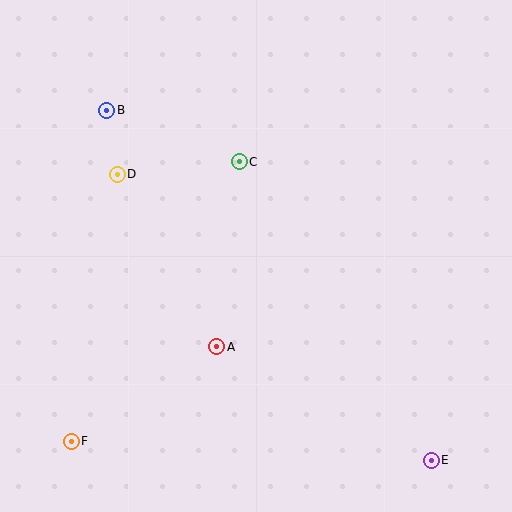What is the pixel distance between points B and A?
The distance between B and A is 261 pixels.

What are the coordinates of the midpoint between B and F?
The midpoint between B and F is at (89, 276).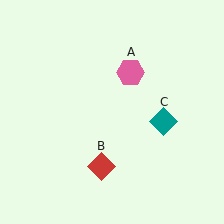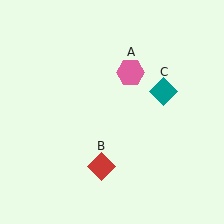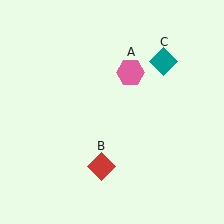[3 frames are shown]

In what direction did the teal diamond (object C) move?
The teal diamond (object C) moved up.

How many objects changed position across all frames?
1 object changed position: teal diamond (object C).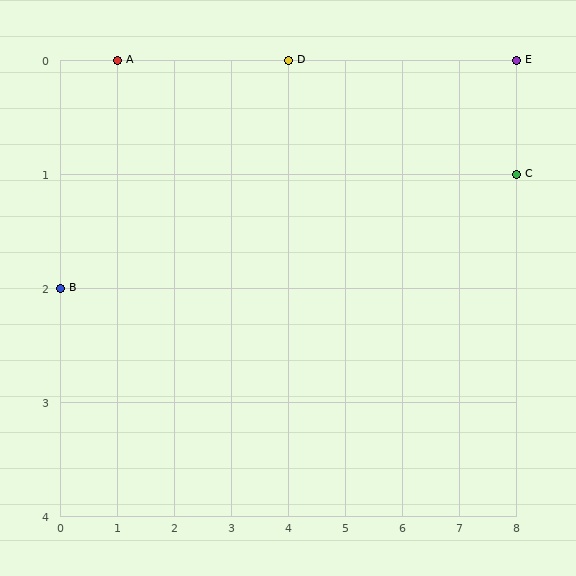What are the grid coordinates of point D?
Point D is at grid coordinates (4, 0).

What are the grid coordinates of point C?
Point C is at grid coordinates (8, 1).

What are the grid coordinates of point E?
Point E is at grid coordinates (8, 0).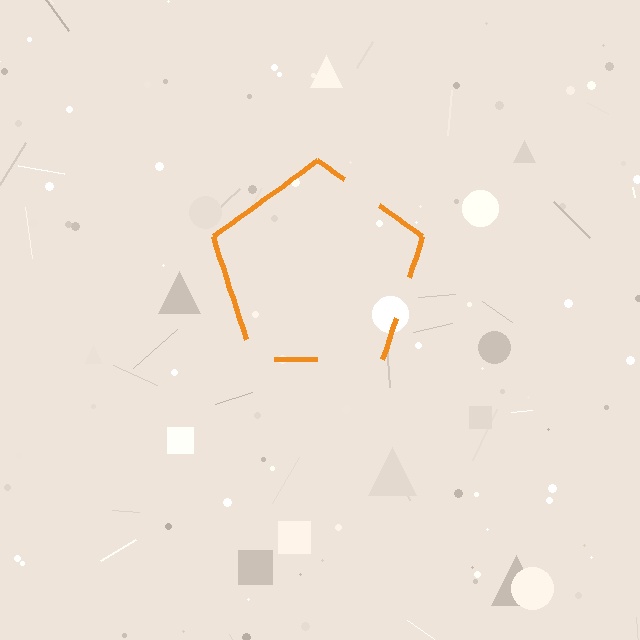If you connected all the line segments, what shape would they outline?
They would outline a pentagon.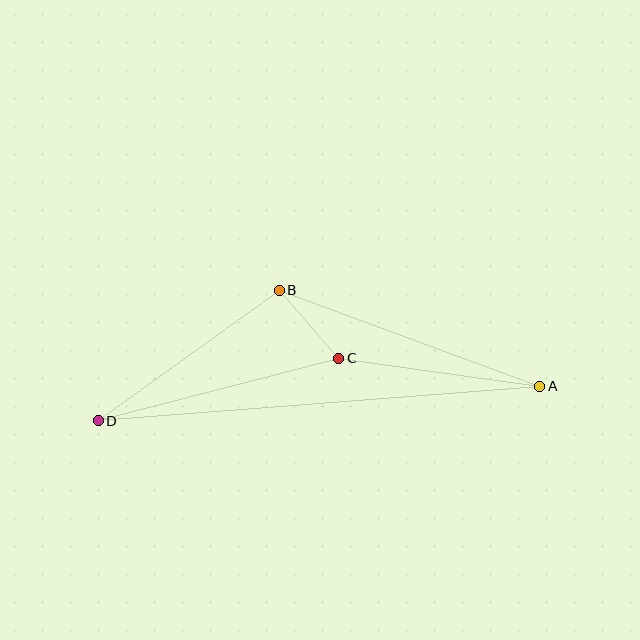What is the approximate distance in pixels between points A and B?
The distance between A and B is approximately 278 pixels.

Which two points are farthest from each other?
Points A and D are farthest from each other.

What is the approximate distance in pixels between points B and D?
The distance between B and D is approximately 223 pixels.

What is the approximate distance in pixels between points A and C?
The distance between A and C is approximately 203 pixels.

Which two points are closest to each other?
Points B and C are closest to each other.